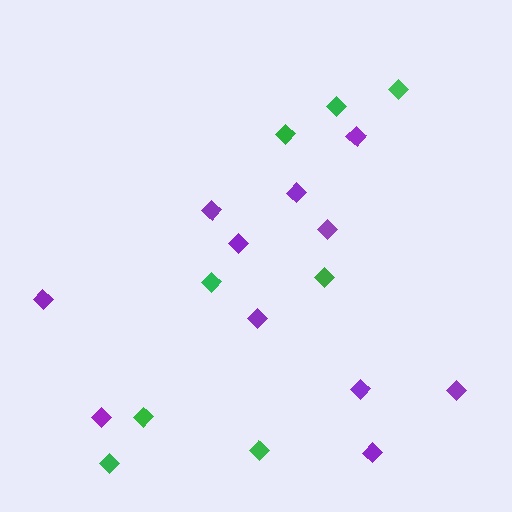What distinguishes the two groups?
There are 2 groups: one group of purple diamonds (11) and one group of green diamonds (8).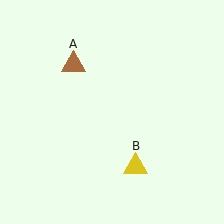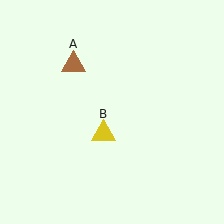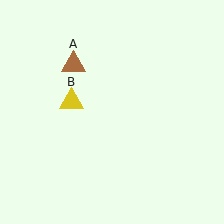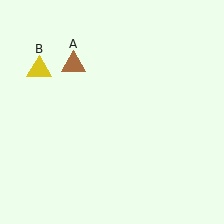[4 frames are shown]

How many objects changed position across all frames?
1 object changed position: yellow triangle (object B).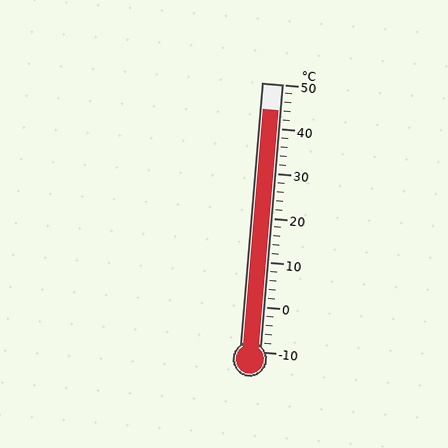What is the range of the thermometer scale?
The thermometer scale ranges from -10°C to 50°C.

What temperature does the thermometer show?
The thermometer shows approximately 44°C.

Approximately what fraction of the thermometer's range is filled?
The thermometer is filled to approximately 90% of its range.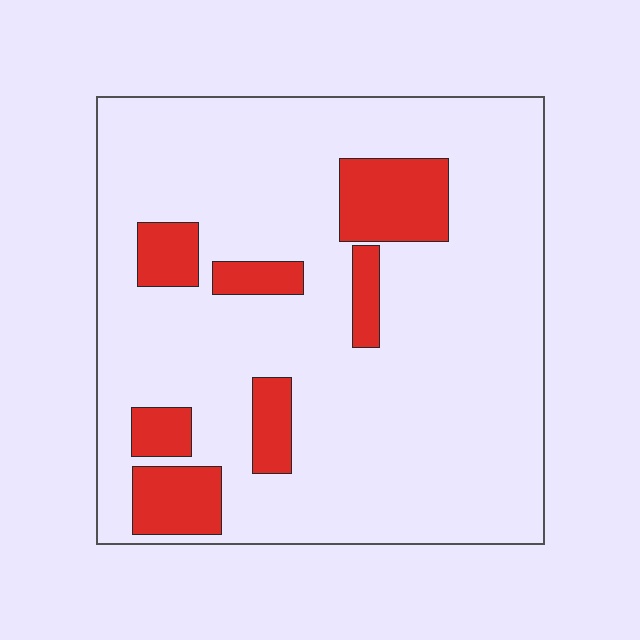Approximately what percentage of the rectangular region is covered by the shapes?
Approximately 15%.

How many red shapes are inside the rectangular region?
7.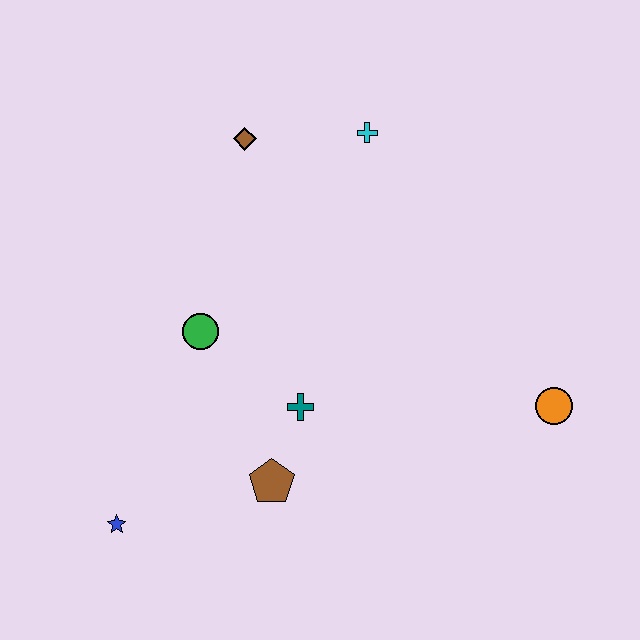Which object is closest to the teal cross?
The brown pentagon is closest to the teal cross.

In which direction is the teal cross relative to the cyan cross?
The teal cross is below the cyan cross.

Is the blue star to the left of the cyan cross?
Yes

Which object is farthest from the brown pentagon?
The cyan cross is farthest from the brown pentagon.